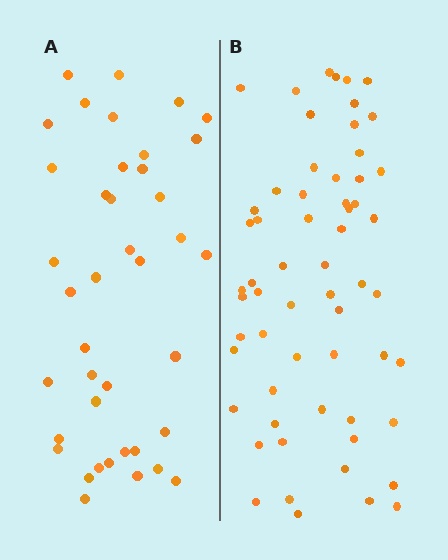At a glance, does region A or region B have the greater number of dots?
Region B (the right region) has more dots.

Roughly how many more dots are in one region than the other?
Region B has approximately 20 more dots than region A.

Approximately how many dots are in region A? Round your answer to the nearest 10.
About 40 dots.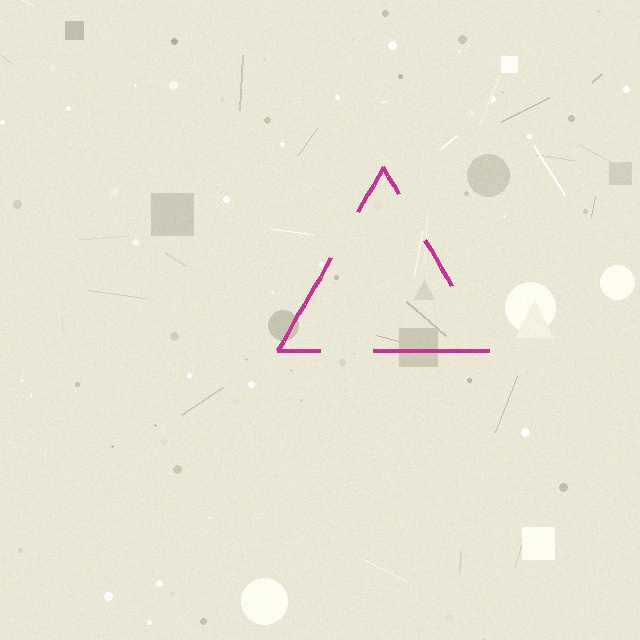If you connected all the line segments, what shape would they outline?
They would outline a triangle.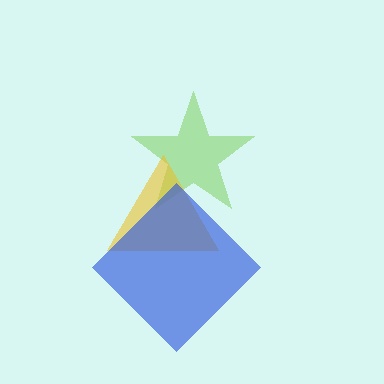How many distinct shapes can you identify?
There are 3 distinct shapes: a lime star, a yellow triangle, a blue diamond.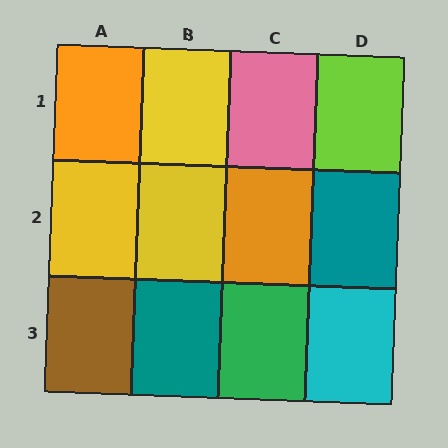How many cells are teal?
2 cells are teal.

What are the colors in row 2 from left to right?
Yellow, yellow, orange, teal.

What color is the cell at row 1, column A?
Orange.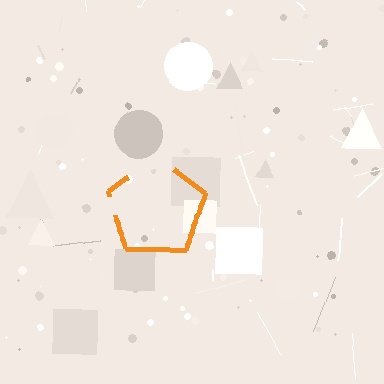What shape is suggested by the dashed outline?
The dashed outline suggests a pentagon.